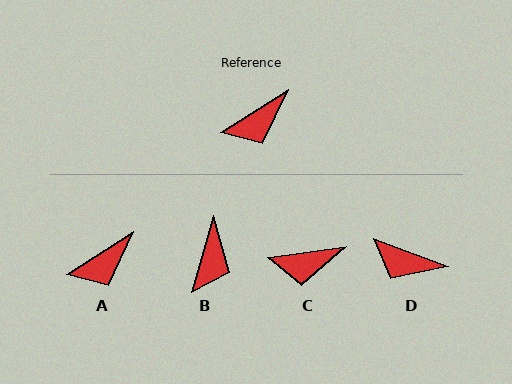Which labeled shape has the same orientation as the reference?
A.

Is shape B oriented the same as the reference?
No, it is off by about 41 degrees.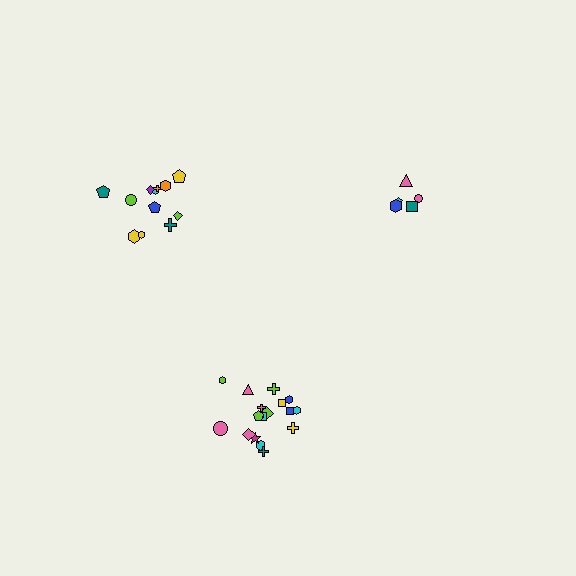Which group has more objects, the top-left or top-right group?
The top-left group.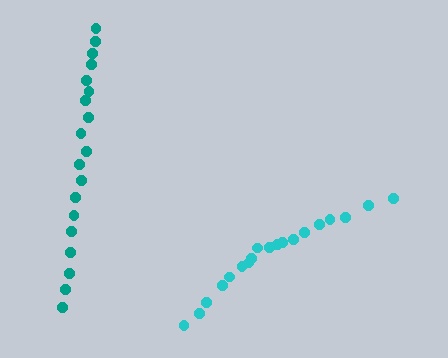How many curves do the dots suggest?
There are 2 distinct paths.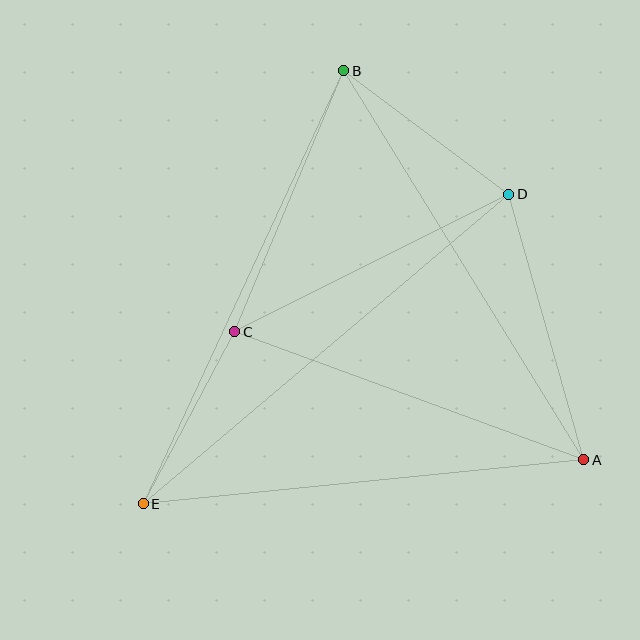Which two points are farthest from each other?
Points D and E are farthest from each other.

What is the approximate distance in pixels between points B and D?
The distance between B and D is approximately 206 pixels.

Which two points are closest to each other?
Points C and E are closest to each other.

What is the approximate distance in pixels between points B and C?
The distance between B and C is approximately 283 pixels.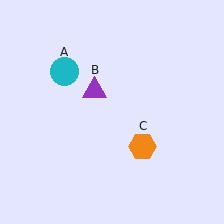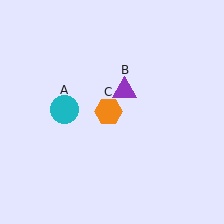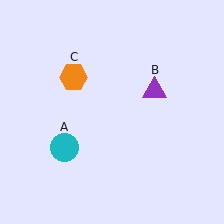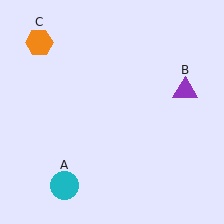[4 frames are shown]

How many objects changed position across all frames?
3 objects changed position: cyan circle (object A), purple triangle (object B), orange hexagon (object C).